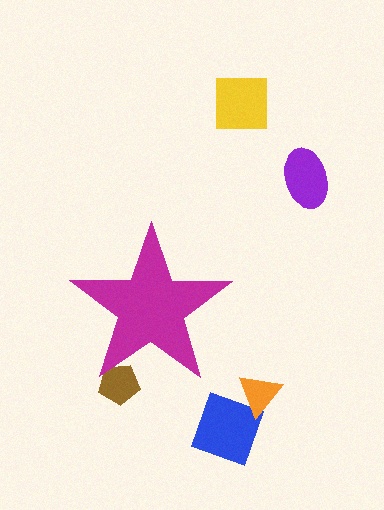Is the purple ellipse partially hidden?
No, the purple ellipse is fully visible.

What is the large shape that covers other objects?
A magenta star.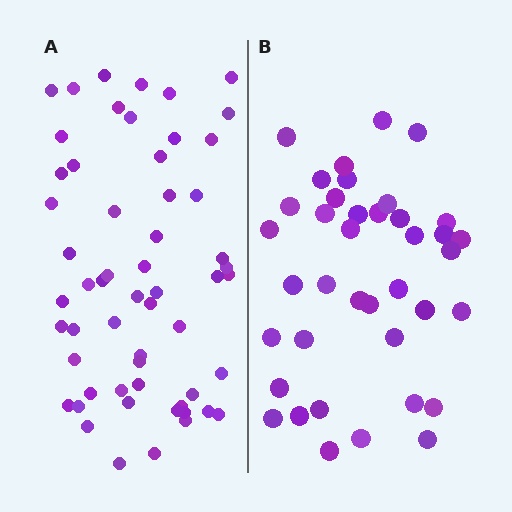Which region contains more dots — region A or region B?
Region A (the left region) has more dots.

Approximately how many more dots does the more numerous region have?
Region A has approximately 20 more dots than region B.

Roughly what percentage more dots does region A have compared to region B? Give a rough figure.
About 45% more.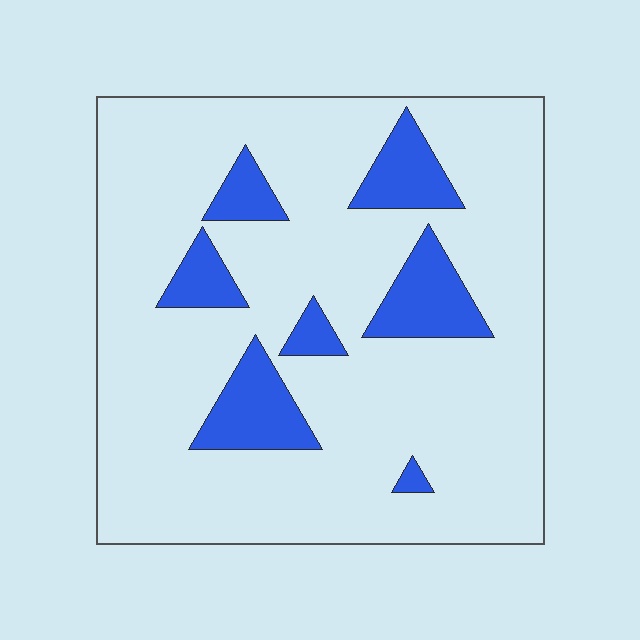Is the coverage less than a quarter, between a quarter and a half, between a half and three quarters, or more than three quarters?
Less than a quarter.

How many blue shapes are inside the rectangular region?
7.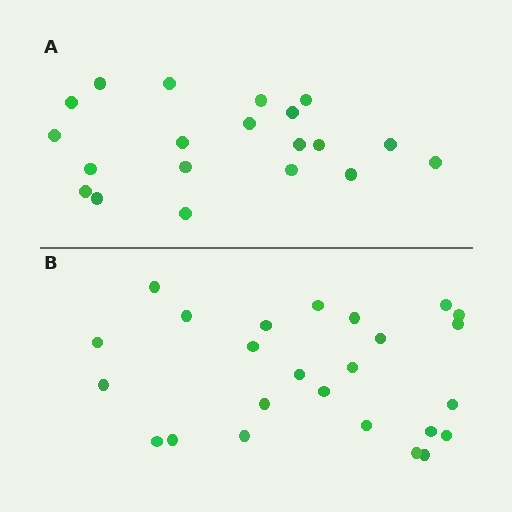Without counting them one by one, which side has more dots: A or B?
Region B (the bottom region) has more dots.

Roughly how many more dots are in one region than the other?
Region B has about 5 more dots than region A.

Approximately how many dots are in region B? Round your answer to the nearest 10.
About 20 dots. (The exact count is 25, which rounds to 20.)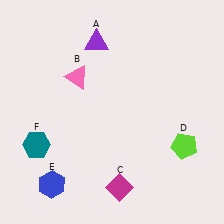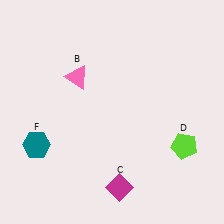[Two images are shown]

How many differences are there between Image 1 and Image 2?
There are 2 differences between the two images.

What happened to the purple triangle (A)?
The purple triangle (A) was removed in Image 2. It was in the top-left area of Image 1.